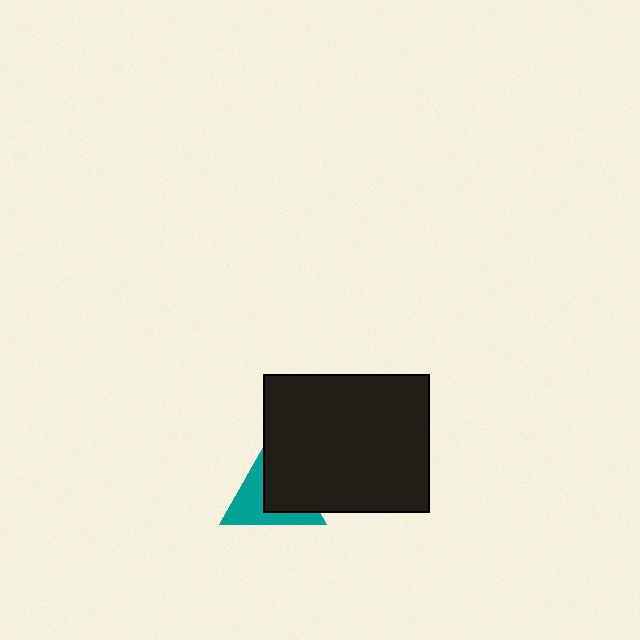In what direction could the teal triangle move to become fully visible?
The teal triangle could move left. That would shift it out from behind the black rectangle entirely.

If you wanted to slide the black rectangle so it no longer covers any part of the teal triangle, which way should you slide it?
Slide it right — that is the most direct way to separate the two shapes.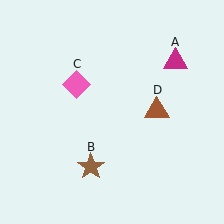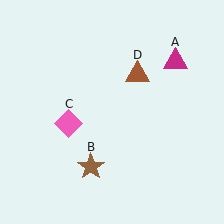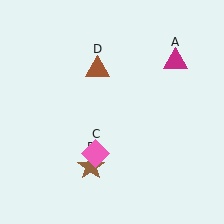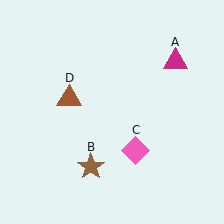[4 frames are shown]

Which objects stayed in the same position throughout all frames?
Magenta triangle (object A) and brown star (object B) remained stationary.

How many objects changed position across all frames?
2 objects changed position: pink diamond (object C), brown triangle (object D).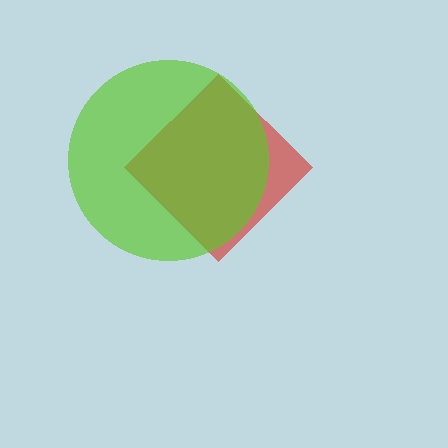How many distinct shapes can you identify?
There are 2 distinct shapes: a red diamond, a lime circle.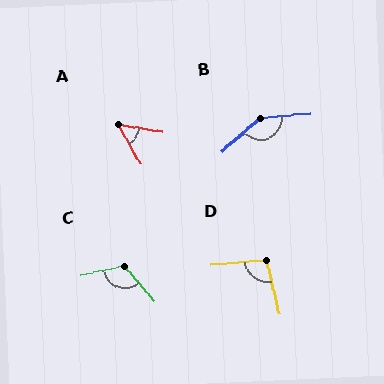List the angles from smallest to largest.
A (52°), D (98°), C (117°), B (144°).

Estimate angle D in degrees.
Approximately 98 degrees.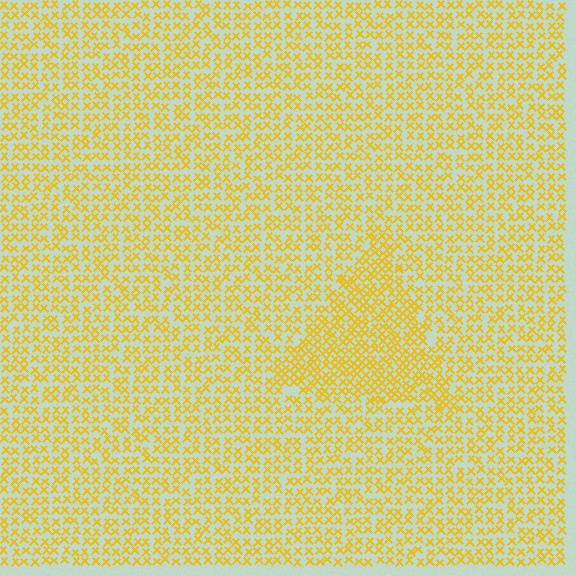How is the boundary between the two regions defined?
The boundary is defined by a change in element density (approximately 1.6x ratio). All elements are the same color, size, and shape.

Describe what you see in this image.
The image contains small yellow elements arranged at two different densities. A triangle-shaped region is visible where the elements are more densely packed than the surrounding area.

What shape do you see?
I see a triangle.